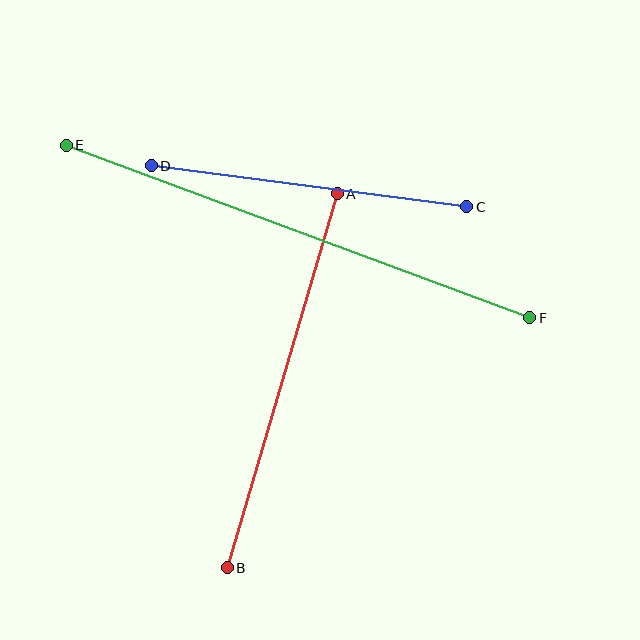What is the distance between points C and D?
The distance is approximately 318 pixels.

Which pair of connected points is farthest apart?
Points E and F are farthest apart.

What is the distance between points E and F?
The distance is approximately 495 pixels.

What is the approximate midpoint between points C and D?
The midpoint is at approximately (309, 186) pixels.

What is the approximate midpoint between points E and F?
The midpoint is at approximately (298, 231) pixels.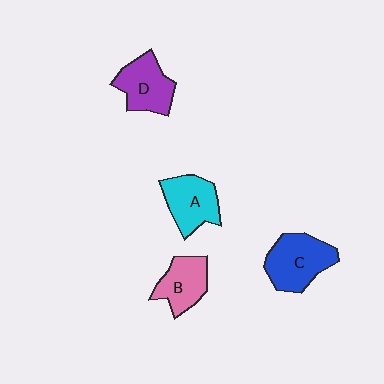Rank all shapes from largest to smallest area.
From largest to smallest: C (blue), A (cyan), D (purple), B (pink).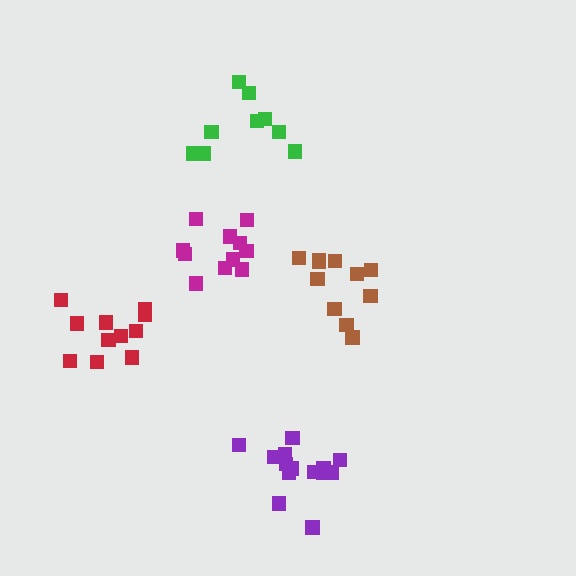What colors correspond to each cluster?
The clusters are colored: red, brown, purple, green, magenta.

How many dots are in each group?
Group 1: 11 dots, Group 2: 11 dots, Group 3: 14 dots, Group 4: 9 dots, Group 5: 11 dots (56 total).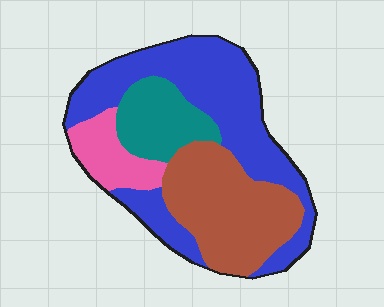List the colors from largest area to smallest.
From largest to smallest: blue, brown, teal, pink.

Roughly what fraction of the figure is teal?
Teal covers around 15% of the figure.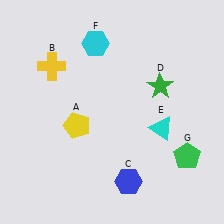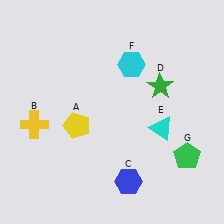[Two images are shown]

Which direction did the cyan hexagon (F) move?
The cyan hexagon (F) moved right.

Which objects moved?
The objects that moved are: the yellow cross (B), the cyan hexagon (F).